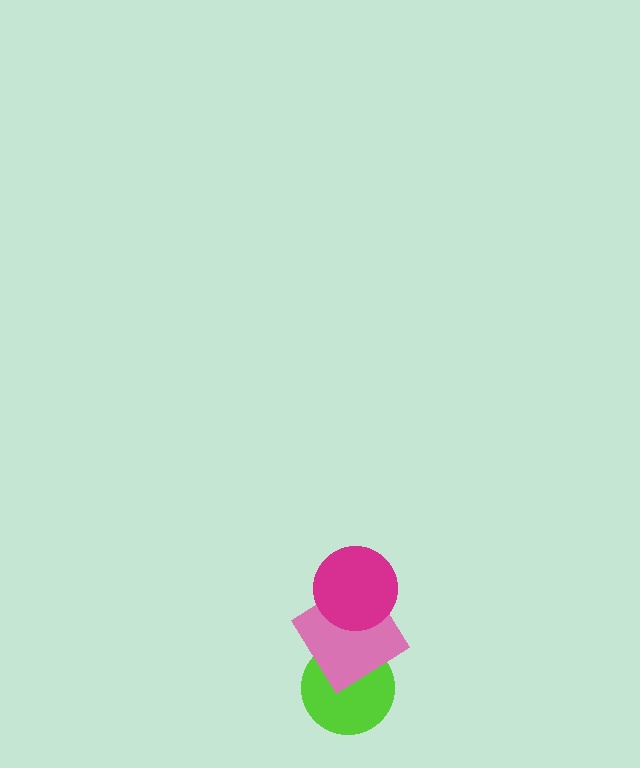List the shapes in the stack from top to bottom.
From top to bottom: the magenta circle, the pink diamond, the lime circle.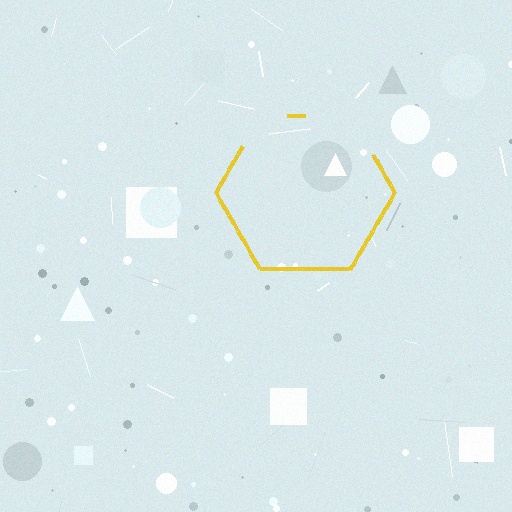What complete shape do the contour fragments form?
The contour fragments form a hexagon.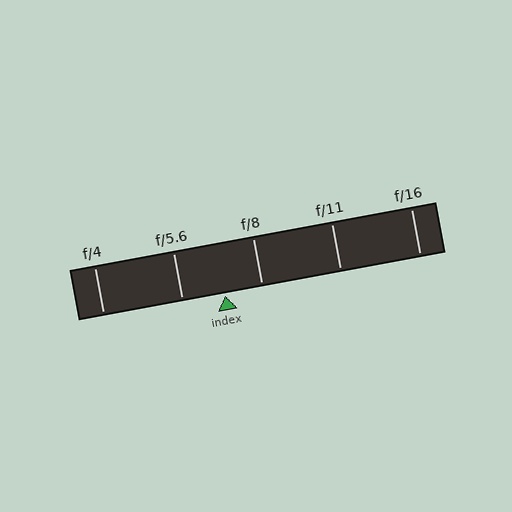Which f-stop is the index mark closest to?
The index mark is closest to f/8.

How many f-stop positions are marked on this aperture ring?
There are 5 f-stop positions marked.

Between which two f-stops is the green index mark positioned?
The index mark is between f/5.6 and f/8.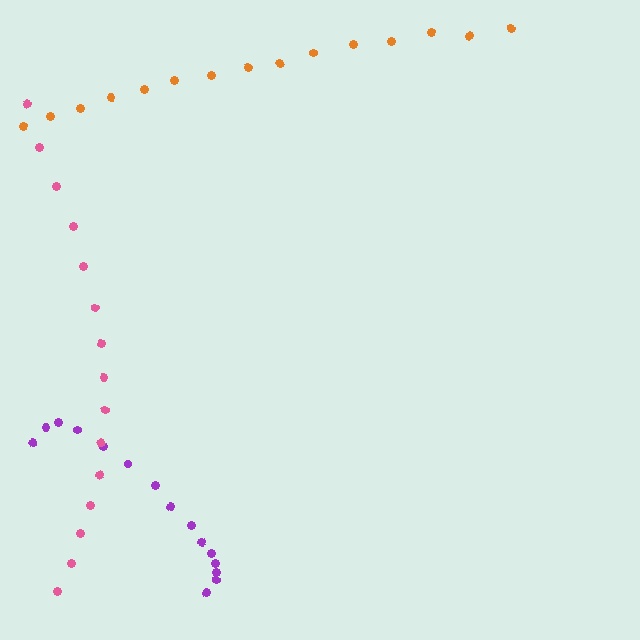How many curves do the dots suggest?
There are 3 distinct paths.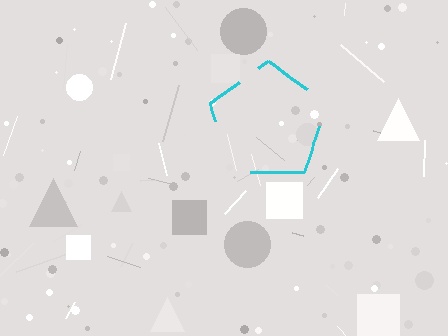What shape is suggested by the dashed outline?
The dashed outline suggests a pentagon.